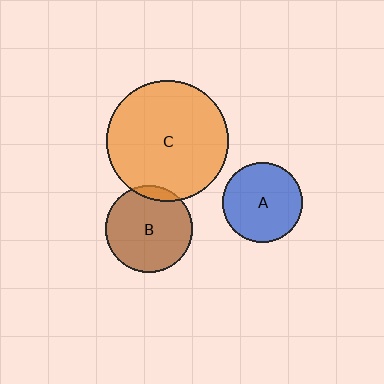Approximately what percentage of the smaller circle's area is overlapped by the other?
Approximately 10%.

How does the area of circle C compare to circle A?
Approximately 2.3 times.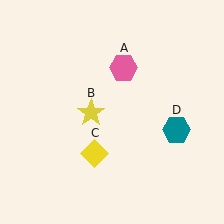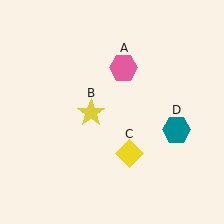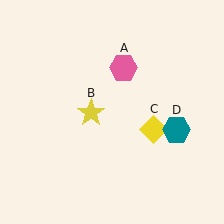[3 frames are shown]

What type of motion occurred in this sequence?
The yellow diamond (object C) rotated counterclockwise around the center of the scene.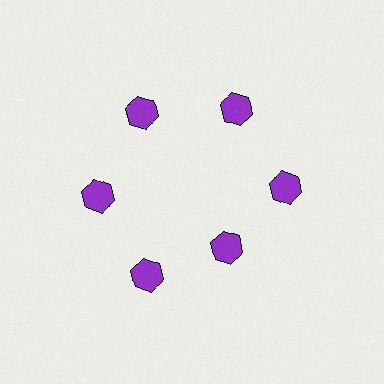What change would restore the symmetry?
The symmetry would be restored by moving it outward, back onto the ring so that all 6 hexagons sit at equal angles and equal distance from the center.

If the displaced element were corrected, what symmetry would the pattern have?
It would have 6-fold rotational symmetry — the pattern would map onto itself every 60 degrees.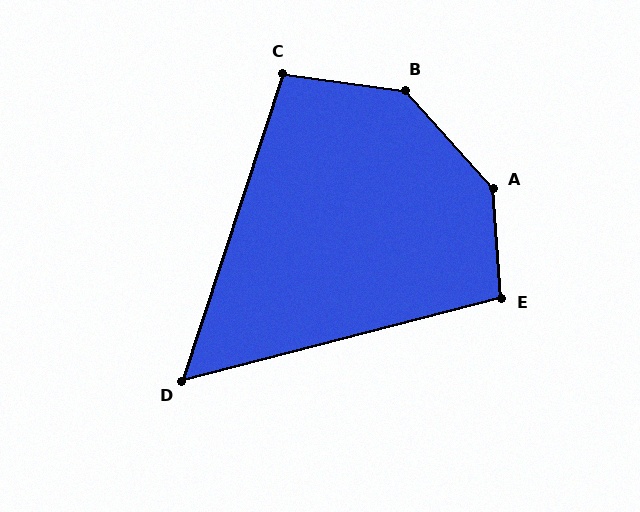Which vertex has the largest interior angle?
A, at approximately 142 degrees.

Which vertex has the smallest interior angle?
D, at approximately 57 degrees.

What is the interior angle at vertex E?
Approximately 100 degrees (obtuse).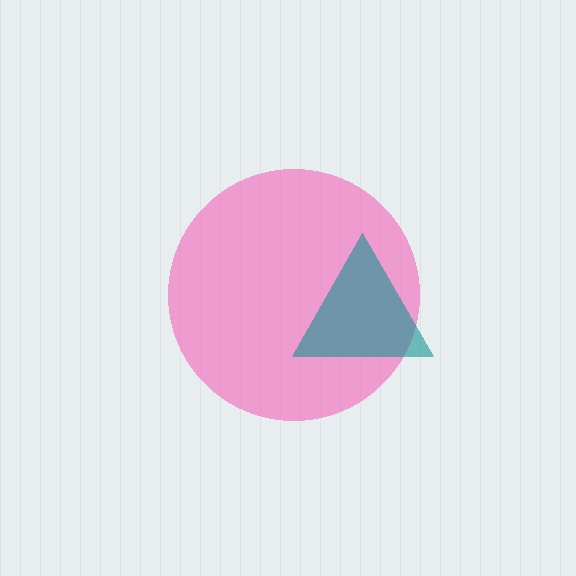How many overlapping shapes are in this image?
There are 2 overlapping shapes in the image.